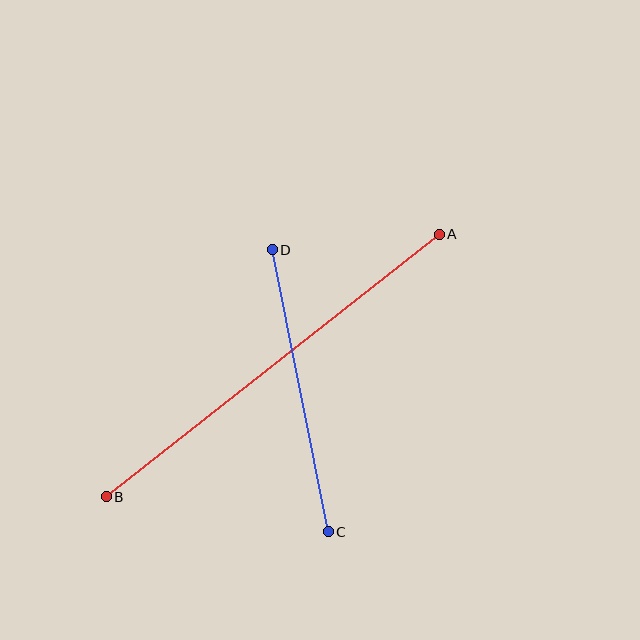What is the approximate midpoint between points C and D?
The midpoint is at approximately (300, 391) pixels.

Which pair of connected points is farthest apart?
Points A and B are farthest apart.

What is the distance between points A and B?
The distance is approximately 424 pixels.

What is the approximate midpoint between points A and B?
The midpoint is at approximately (273, 366) pixels.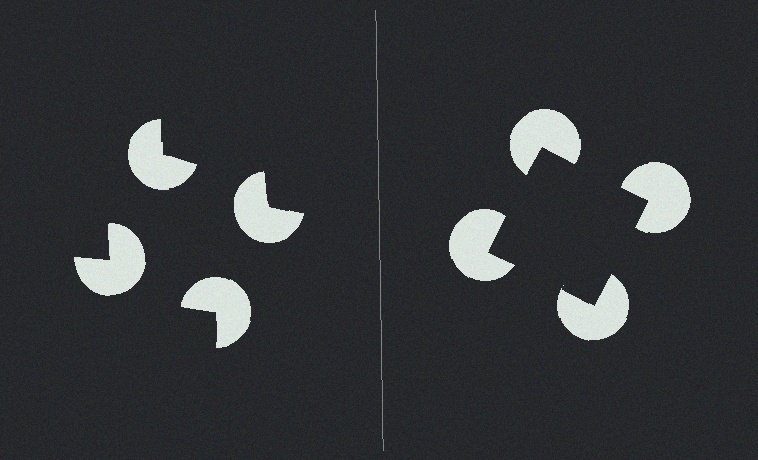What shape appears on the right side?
An illusory square.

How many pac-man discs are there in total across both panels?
8 — 4 on each side.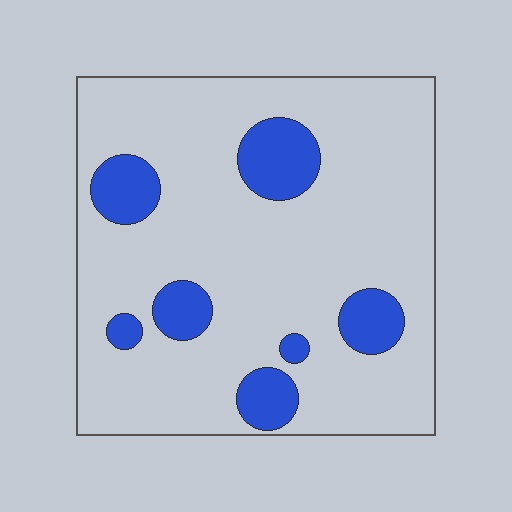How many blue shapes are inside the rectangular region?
7.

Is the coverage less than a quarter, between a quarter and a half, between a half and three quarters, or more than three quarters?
Less than a quarter.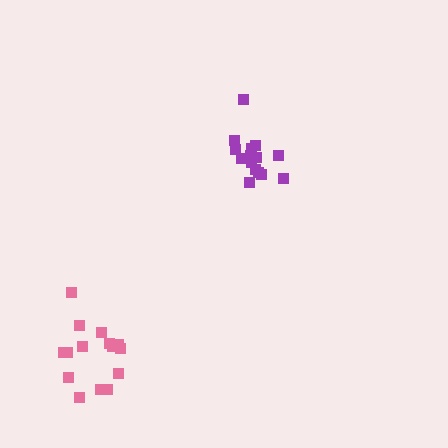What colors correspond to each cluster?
The clusters are colored: purple, pink.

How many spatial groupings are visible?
There are 2 spatial groupings.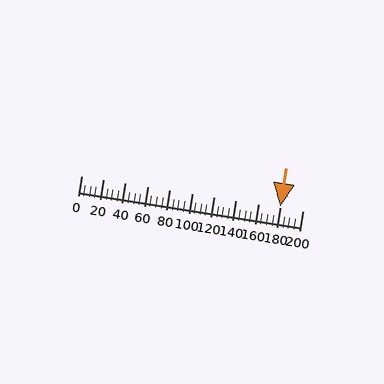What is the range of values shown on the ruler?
The ruler shows values from 0 to 200.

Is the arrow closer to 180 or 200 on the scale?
The arrow is closer to 180.